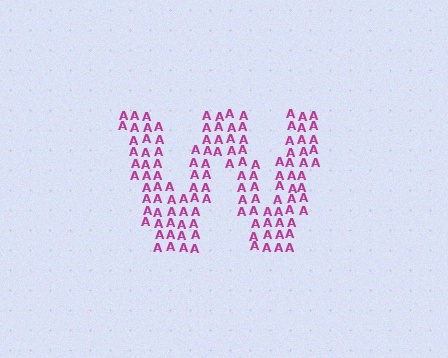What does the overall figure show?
The overall figure shows the letter W.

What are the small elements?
The small elements are letter A's.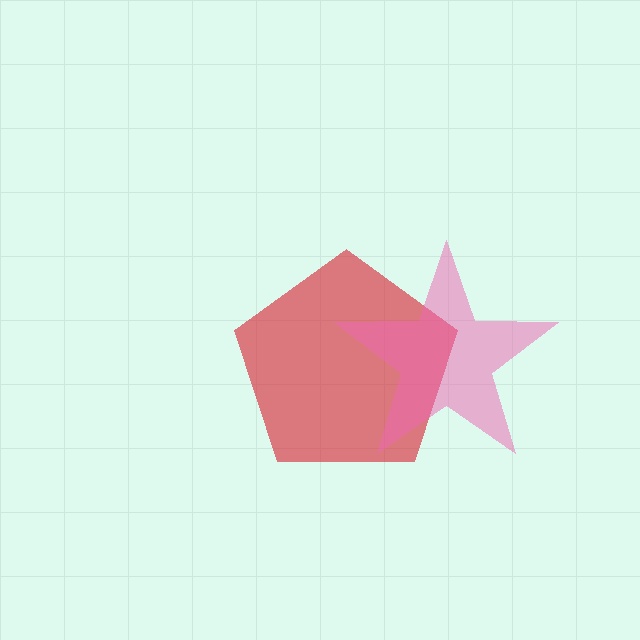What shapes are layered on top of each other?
The layered shapes are: a red pentagon, a pink star.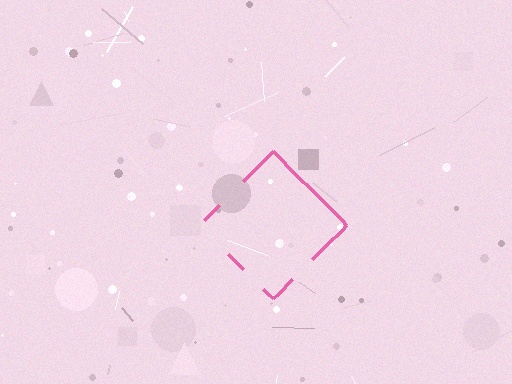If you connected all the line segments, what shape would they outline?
They would outline a diamond.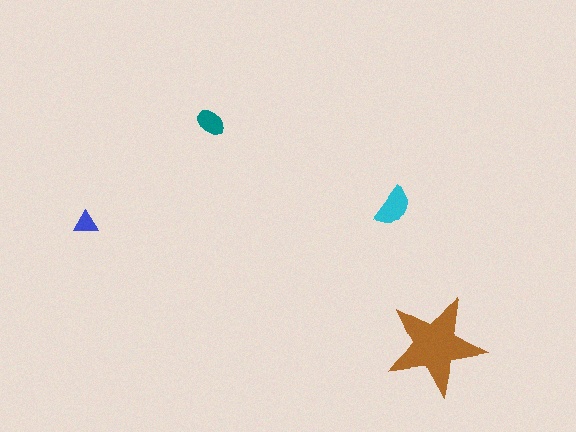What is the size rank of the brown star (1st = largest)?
1st.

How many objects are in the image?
There are 4 objects in the image.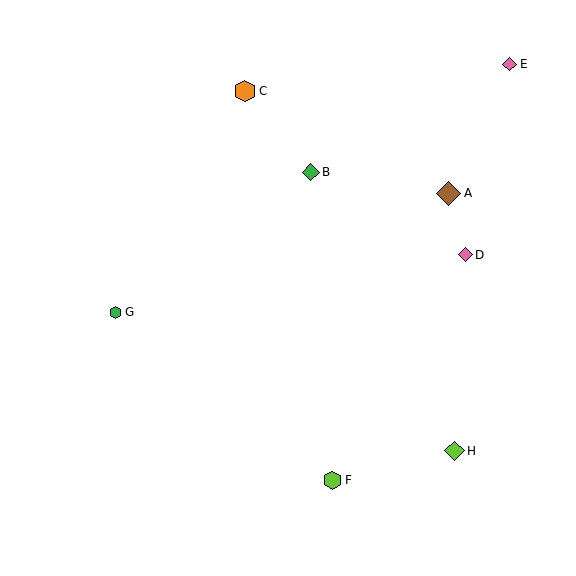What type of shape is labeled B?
Shape B is a green diamond.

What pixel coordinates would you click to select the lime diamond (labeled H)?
Click at (454, 451) to select the lime diamond H.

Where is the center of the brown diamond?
The center of the brown diamond is at (449, 193).